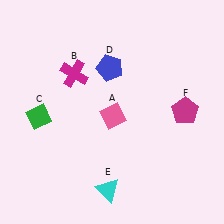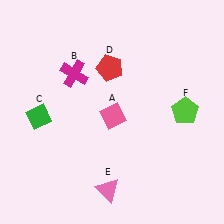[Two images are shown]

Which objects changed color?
D changed from blue to red. E changed from cyan to pink. F changed from magenta to lime.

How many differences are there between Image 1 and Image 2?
There are 3 differences between the two images.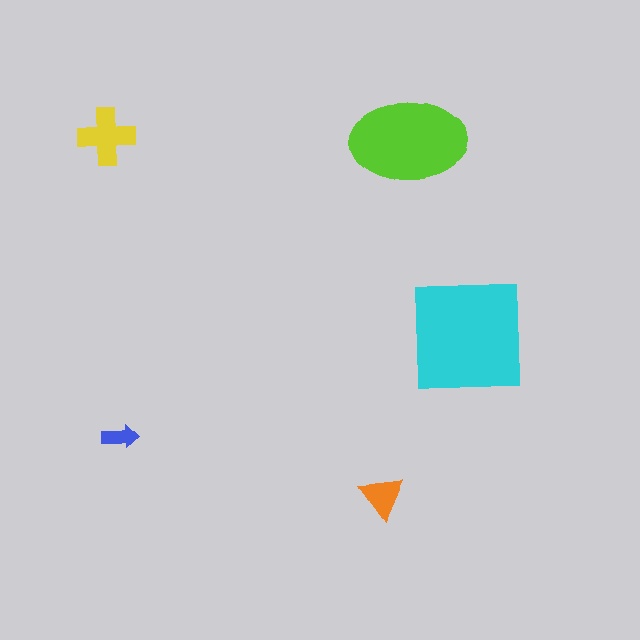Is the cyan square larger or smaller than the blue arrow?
Larger.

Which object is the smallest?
The blue arrow.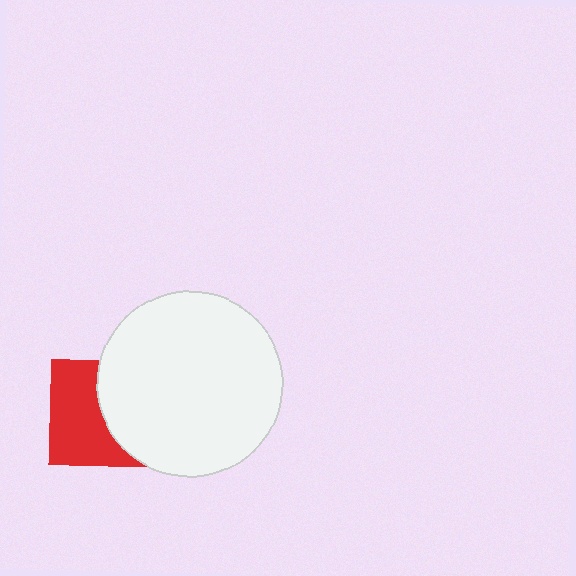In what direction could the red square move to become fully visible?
The red square could move left. That would shift it out from behind the white circle entirely.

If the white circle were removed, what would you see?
You would see the complete red square.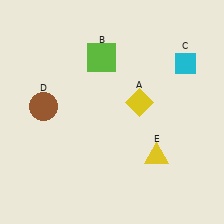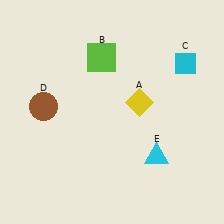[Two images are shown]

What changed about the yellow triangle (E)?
In Image 1, E is yellow. In Image 2, it changed to cyan.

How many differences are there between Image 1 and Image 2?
There is 1 difference between the two images.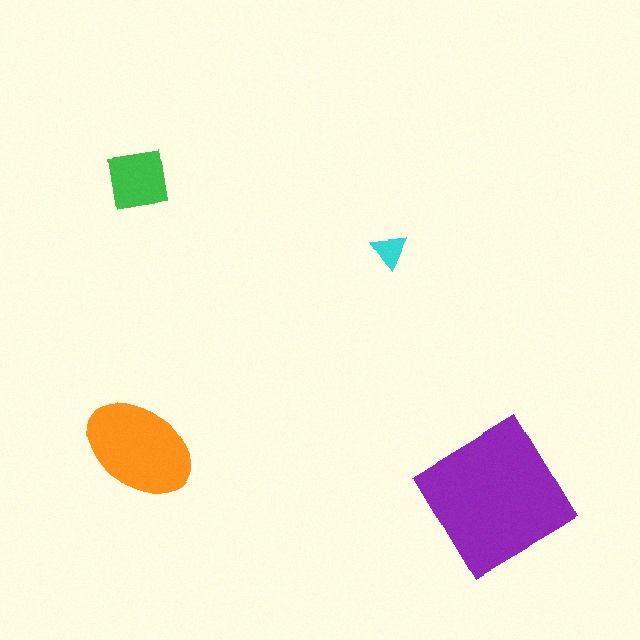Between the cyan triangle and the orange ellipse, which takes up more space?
The orange ellipse.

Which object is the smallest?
The cyan triangle.